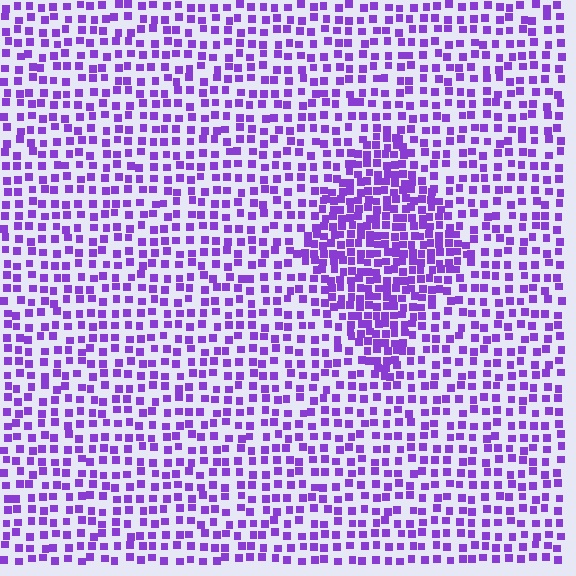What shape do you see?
I see a diamond.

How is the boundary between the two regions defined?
The boundary is defined by a change in element density (approximately 1.9x ratio). All elements are the same color, size, and shape.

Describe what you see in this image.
The image contains small purple elements arranged at two different densities. A diamond-shaped region is visible where the elements are more densely packed than the surrounding area.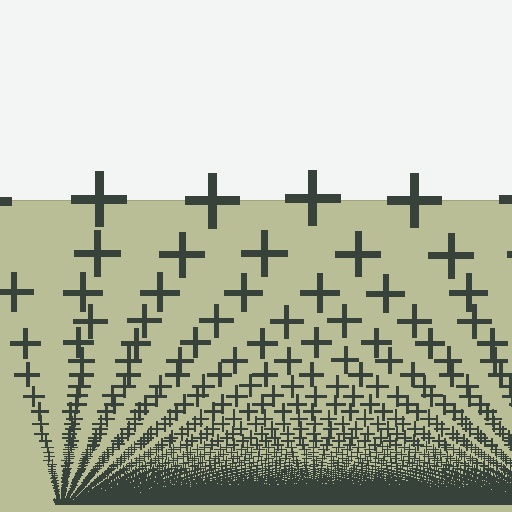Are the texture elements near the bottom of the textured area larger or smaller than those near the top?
Smaller. The gradient is inverted — elements near the bottom are smaller and denser.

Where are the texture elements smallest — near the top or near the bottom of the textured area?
Near the bottom.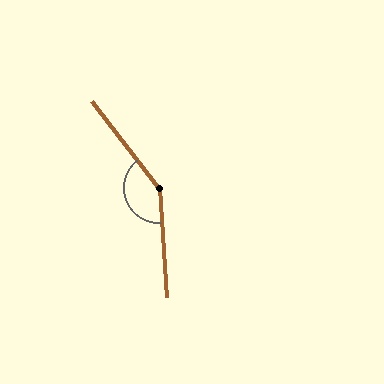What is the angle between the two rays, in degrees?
Approximately 146 degrees.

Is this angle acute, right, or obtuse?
It is obtuse.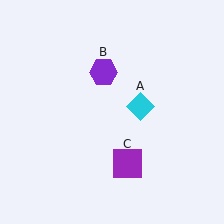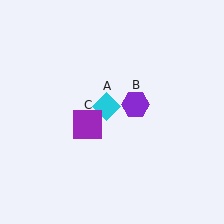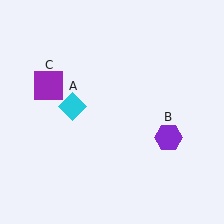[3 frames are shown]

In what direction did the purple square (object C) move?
The purple square (object C) moved up and to the left.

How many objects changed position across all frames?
3 objects changed position: cyan diamond (object A), purple hexagon (object B), purple square (object C).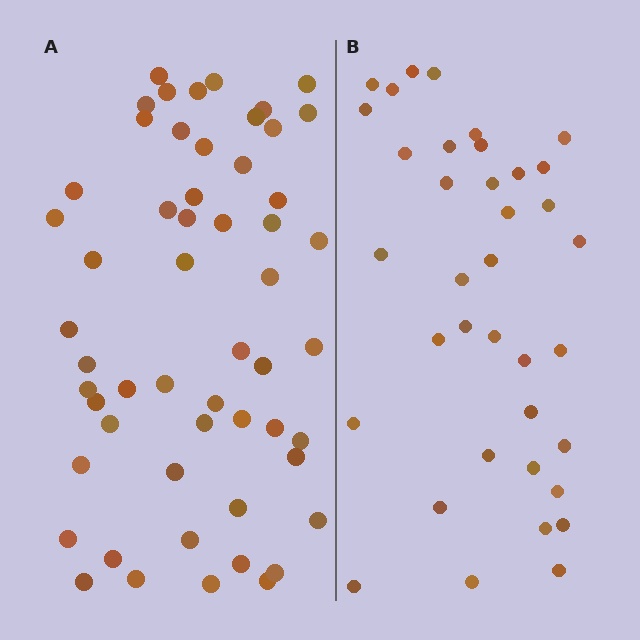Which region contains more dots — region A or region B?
Region A (the left region) has more dots.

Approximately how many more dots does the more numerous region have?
Region A has approximately 20 more dots than region B.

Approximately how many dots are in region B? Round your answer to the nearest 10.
About 40 dots. (The exact count is 37, which rounds to 40.)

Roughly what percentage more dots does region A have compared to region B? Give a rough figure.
About 50% more.